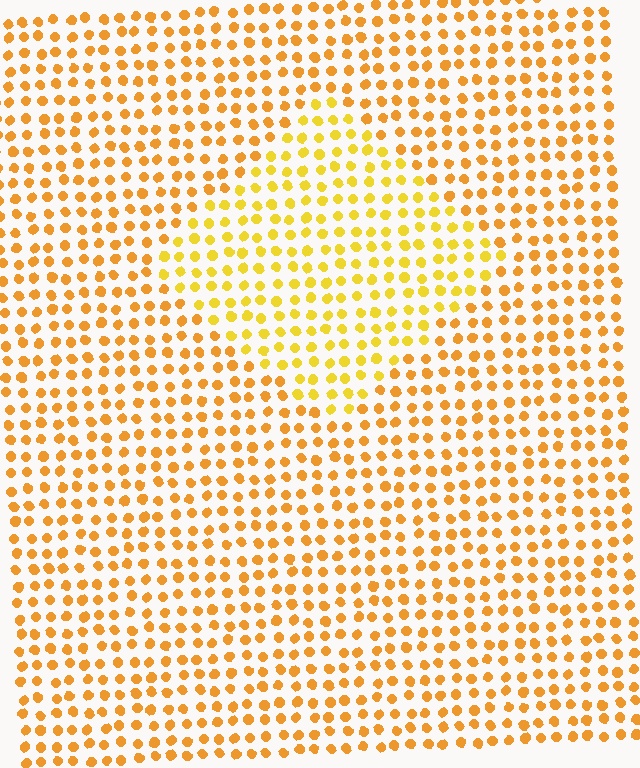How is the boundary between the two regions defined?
The boundary is defined purely by a slight shift in hue (about 20 degrees). Spacing, size, and orientation are identical on both sides.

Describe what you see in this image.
The image is filled with small orange elements in a uniform arrangement. A diamond-shaped region is visible where the elements are tinted to a slightly different hue, forming a subtle color boundary.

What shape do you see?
I see a diamond.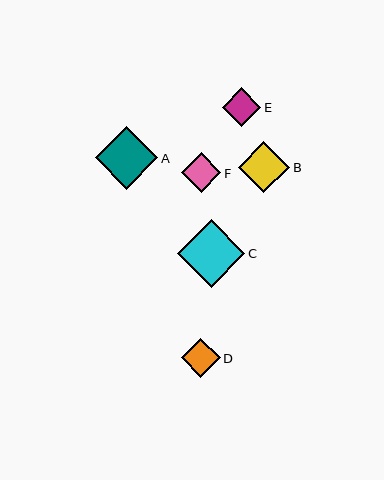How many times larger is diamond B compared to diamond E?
Diamond B is approximately 1.3 times the size of diamond E.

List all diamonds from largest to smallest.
From largest to smallest: C, A, B, F, D, E.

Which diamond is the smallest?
Diamond E is the smallest with a size of approximately 38 pixels.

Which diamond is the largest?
Diamond C is the largest with a size of approximately 68 pixels.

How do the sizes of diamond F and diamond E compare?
Diamond F and diamond E are approximately the same size.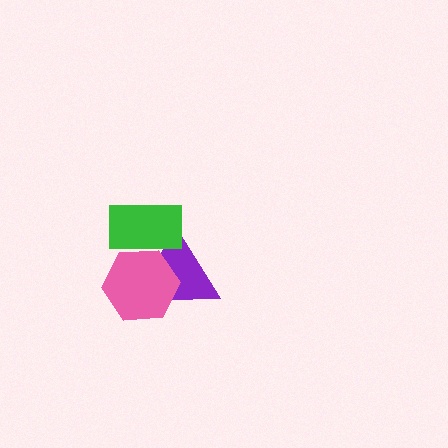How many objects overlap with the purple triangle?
2 objects overlap with the purple triangle.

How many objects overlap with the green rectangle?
2 objects overlap with the green rectangle.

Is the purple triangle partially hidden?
Yes, it is partially covered by another shape.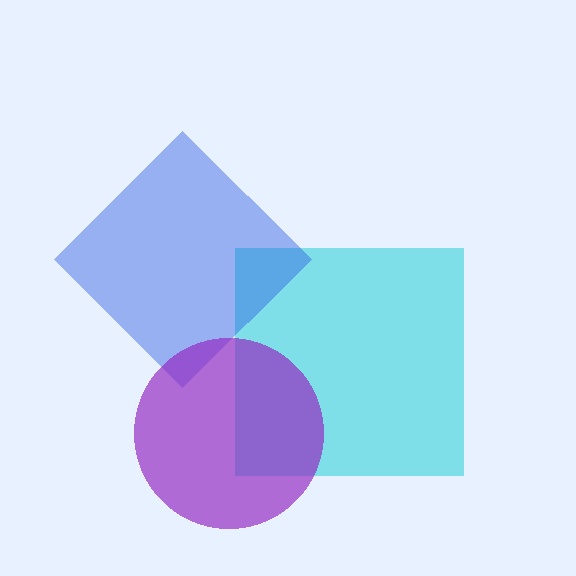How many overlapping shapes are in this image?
There are 3 overlapping shapes in the image.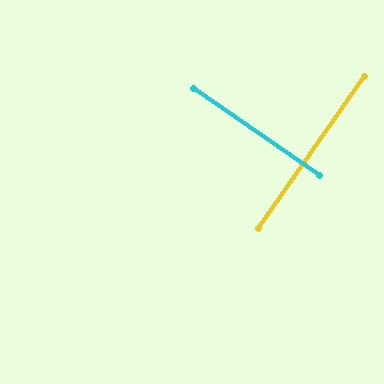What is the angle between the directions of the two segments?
Approximately 90 degrees.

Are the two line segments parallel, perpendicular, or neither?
Perpendicular — they meet at approximately 90°.